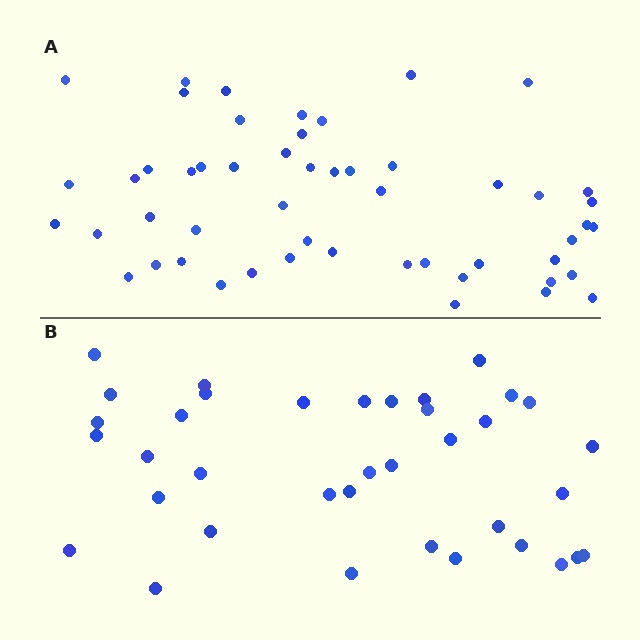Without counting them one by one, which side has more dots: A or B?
Region A (the top region) has more dots.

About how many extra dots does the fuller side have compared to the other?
Region A has approximately 15 more dots than region B.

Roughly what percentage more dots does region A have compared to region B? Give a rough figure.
About 40% more.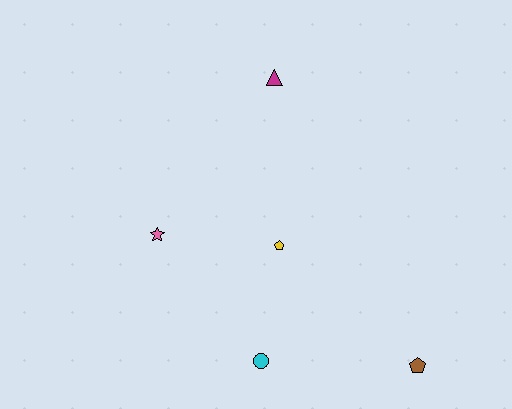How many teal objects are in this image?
There are no teal objects.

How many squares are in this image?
There are no squares.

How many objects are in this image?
There are 5 objects.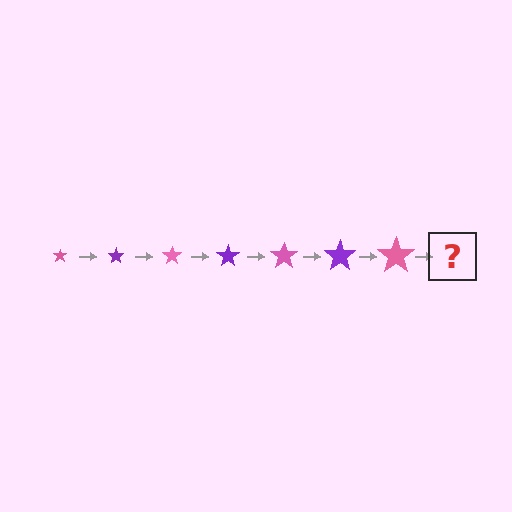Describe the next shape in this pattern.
It should be a purple star, larger than the previous one.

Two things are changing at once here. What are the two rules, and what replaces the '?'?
The two rules are that the star grows larger each step and the color cycles through pink and purple. The '?' should be a purple star, larger than the previous one.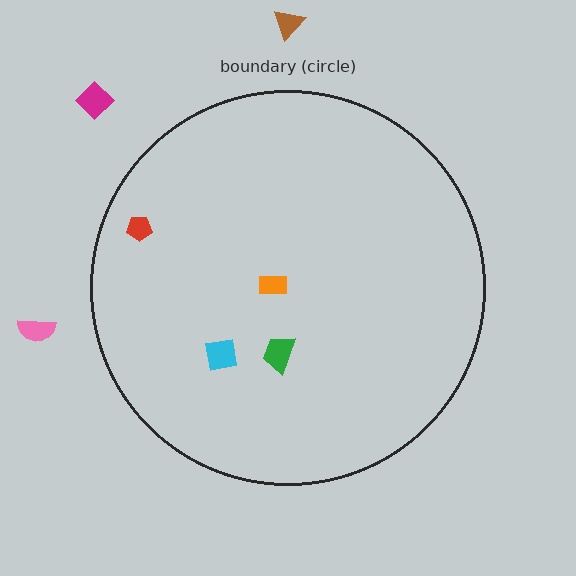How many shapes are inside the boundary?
4 inside, 3 outside.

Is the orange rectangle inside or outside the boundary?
Inside.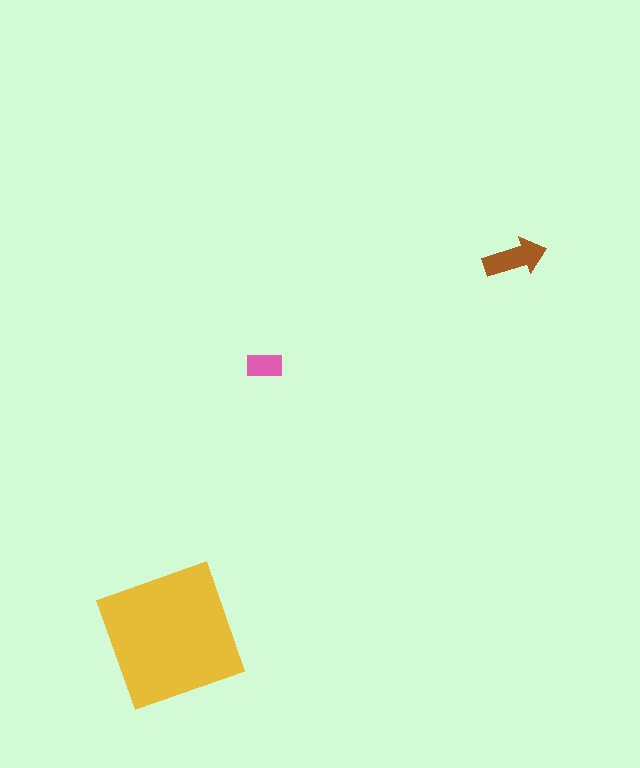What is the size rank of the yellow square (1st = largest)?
1st.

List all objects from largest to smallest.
The yellow square, the brown arrow, the pink rectangle.